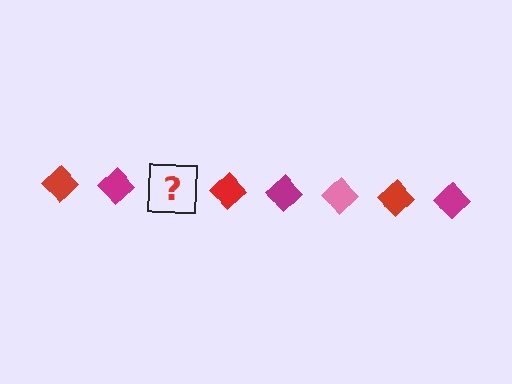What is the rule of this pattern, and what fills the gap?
The rule is that the pattern cycles through red, magenta, pink diamonds. The gap should be filled with a pink diamond.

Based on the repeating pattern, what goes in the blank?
The blank should be a pink diamond.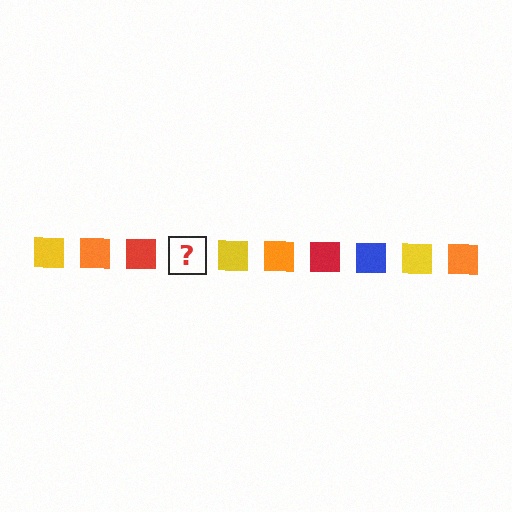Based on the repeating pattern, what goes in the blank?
The blank should be a blue square.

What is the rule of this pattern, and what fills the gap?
The rule is that the pattern cycles through yellow, orange, red, blue squares. The gap should be filled with a blue square.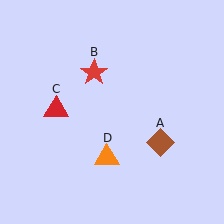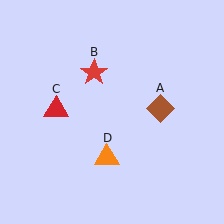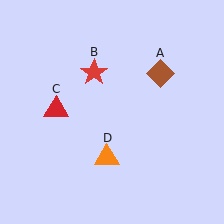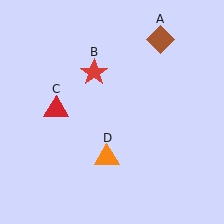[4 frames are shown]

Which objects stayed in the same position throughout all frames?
Red star (object B) and red triangle (object C) and orange triangle (object D) remained stationary.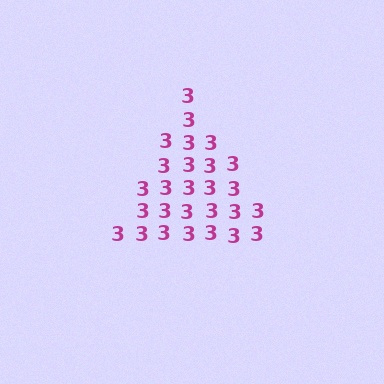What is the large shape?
The large shape is a triangle.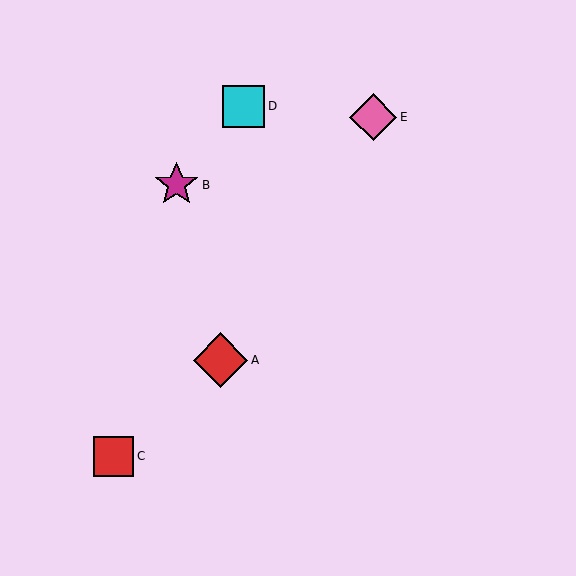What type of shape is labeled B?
Shape B is a magenta star.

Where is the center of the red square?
The center of the red square is at (114, 456).